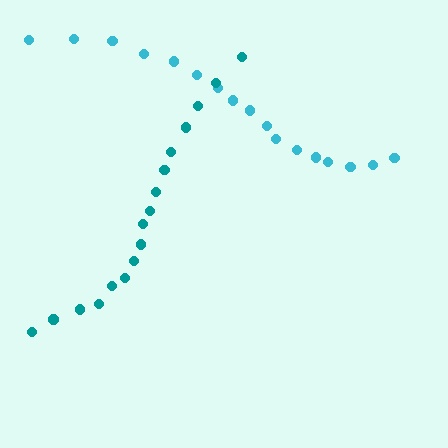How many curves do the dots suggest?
There are 2 distinct paths.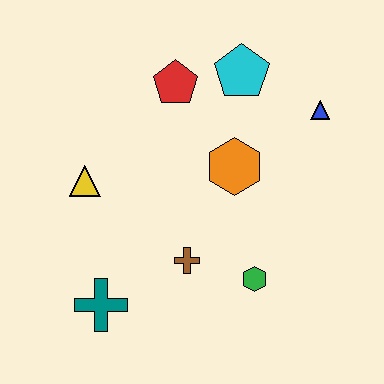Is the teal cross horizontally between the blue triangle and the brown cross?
No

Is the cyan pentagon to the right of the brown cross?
Yes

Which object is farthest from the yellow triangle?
The blue triangle is farthest from the yellow triangle.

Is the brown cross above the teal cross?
Yes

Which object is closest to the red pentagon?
The cyan pentagon is closest to the red pentagon.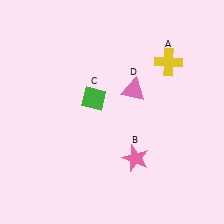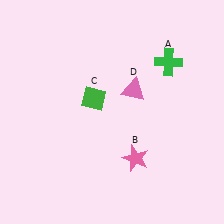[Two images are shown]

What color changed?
The cross (A) changed from yellow in Image 1 to green in Image 2.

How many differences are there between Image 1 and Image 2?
There is 1 difference between the two images.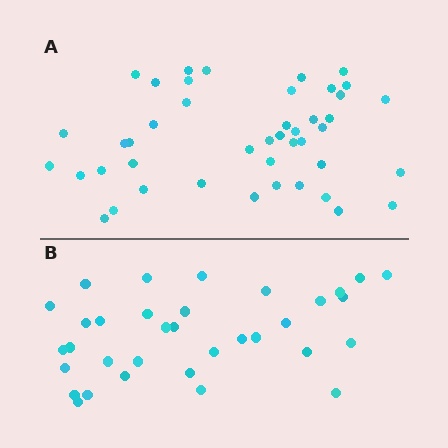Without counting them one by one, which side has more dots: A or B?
Region A (the top region) has more dots.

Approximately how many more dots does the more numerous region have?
Region A has roughly 10 or so more dots than region B.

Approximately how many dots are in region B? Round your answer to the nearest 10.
About 30 dots. (The exact count is 34, which rounds to 30.)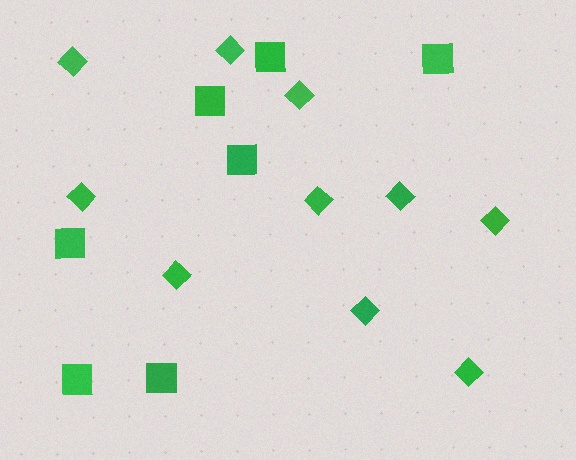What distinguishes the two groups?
There are 2 groups: one group of squares (7) and one group of diamonds (10).